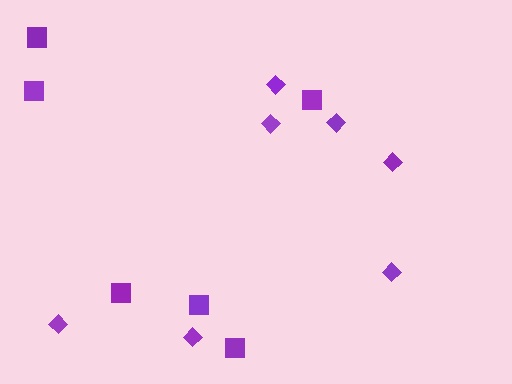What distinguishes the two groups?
There are 2 groups: one group of diamonds (7) and one group of squares (6).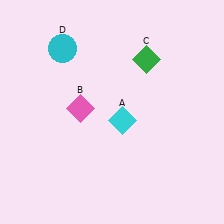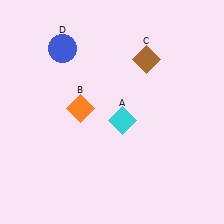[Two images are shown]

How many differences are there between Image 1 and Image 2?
There are 3 differences between the two images.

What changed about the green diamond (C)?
In Image 1, C is green. In Image 2, it changed to brown.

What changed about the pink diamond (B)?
In Image 1, B is pink. In Image 2, it changed to orange.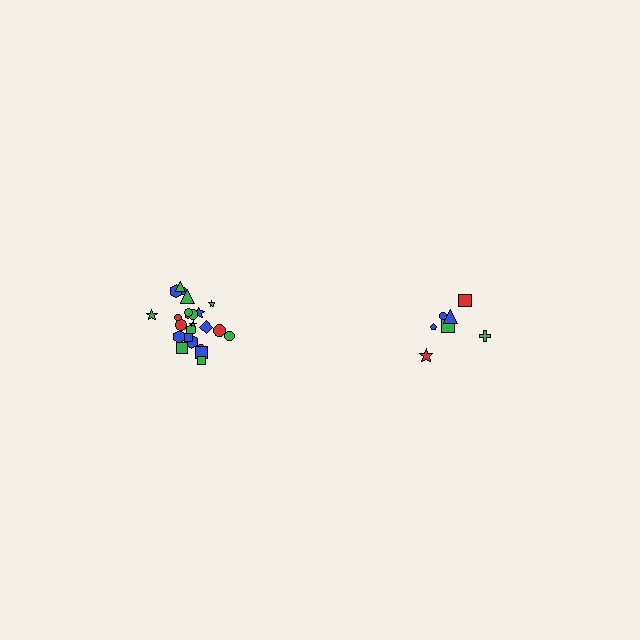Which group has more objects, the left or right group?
The left group.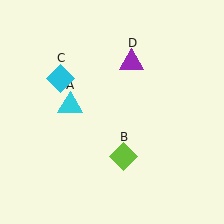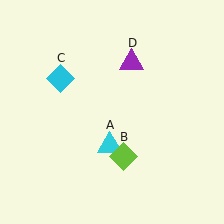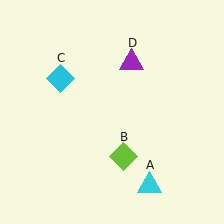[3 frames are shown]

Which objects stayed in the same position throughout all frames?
Lime diamond (object B) and cyan diamond (object C) and purple triangle (object D) remained stationary.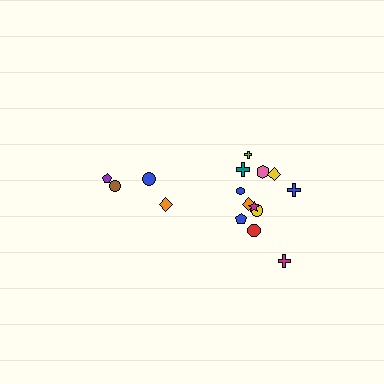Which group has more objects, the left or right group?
The right group.